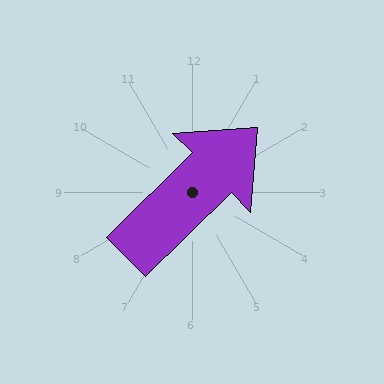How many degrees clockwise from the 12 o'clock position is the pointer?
Approximately 45 degrees.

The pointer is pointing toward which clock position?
Roughly 2 o'clock.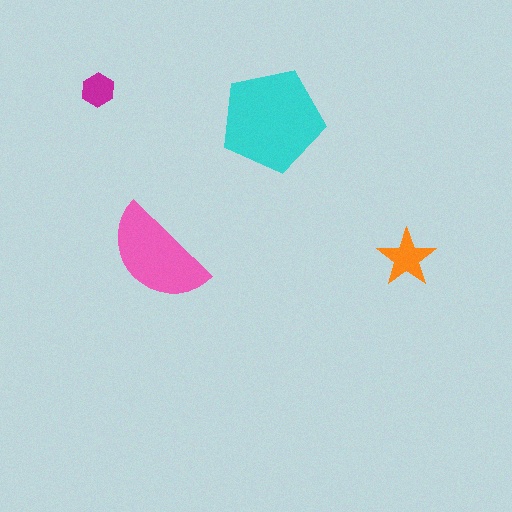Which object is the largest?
The cyan pentagon.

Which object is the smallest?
The magenta hexagon.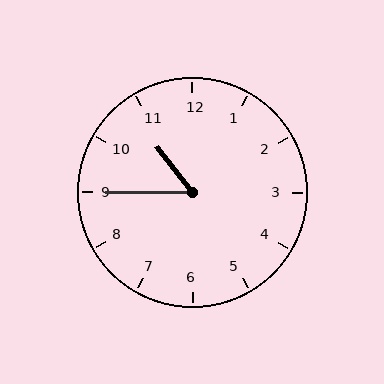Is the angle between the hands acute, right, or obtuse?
It is acute.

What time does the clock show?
10:45.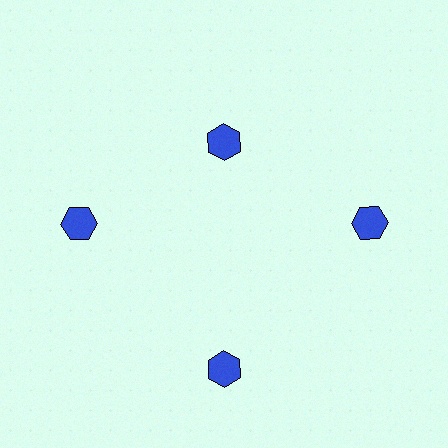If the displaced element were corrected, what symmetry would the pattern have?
It would have 4-fold rotational symmetry — the pattern would map onto itself every 90 degrees.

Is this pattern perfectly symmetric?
No. The 4 blue hexagons are arranged in a ring, but one element near the 12 o'clock position is pulled inward toward the center, breaking the 4-fold rotational symmetry.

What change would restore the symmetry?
The symmetry would be restored by moving it outward, back onto the ring so that all 4 hexagons sit at equal angles and equal distance from the center.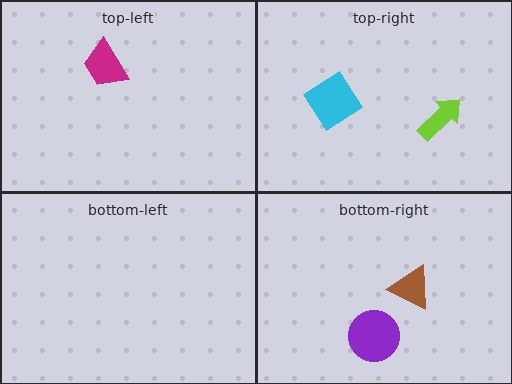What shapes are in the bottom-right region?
The brown triangle, the purple circle.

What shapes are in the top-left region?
The magenta trapezoid.